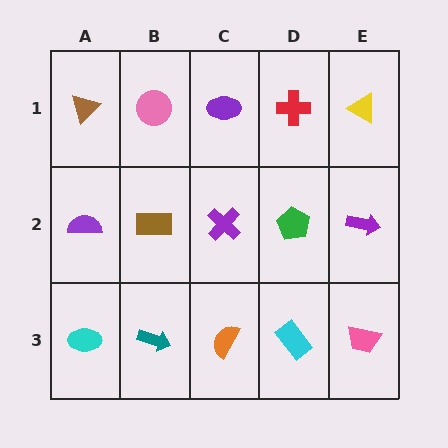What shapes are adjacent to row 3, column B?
A brown rectangle (row 2, column B), a cyan ellipse (row 3, column A), an orange semicircle (row 3, column C).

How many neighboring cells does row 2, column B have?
4.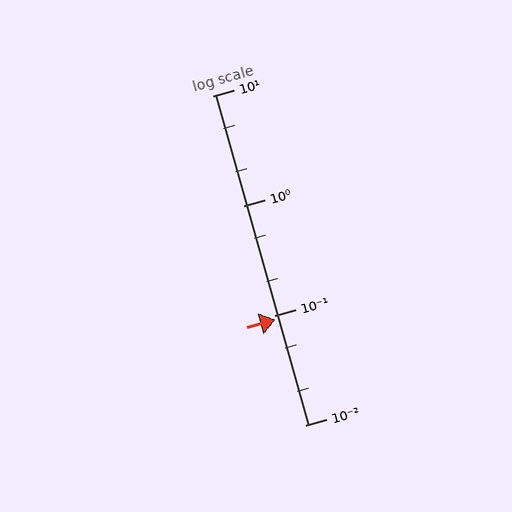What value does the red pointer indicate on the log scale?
The pointer indicates approximately 0.092.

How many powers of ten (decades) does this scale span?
The scale spans 3 decades, from 0.01 to 10.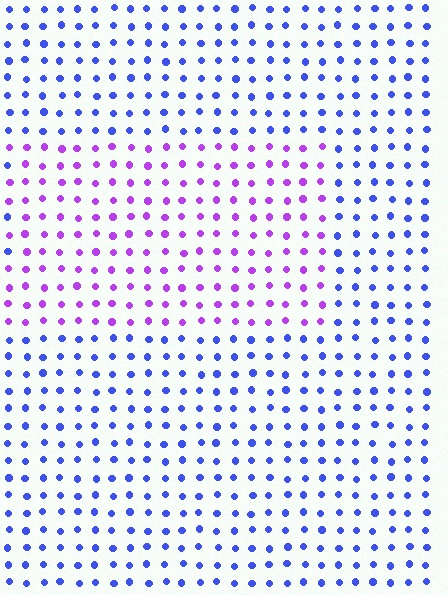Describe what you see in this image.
The image is filled with small blue elements in a uniform arrangement. A rectangle-shaped region is visible where the elements are tinted to a slightly different hue, forming a subtle color boundary.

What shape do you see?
I see a rectangle.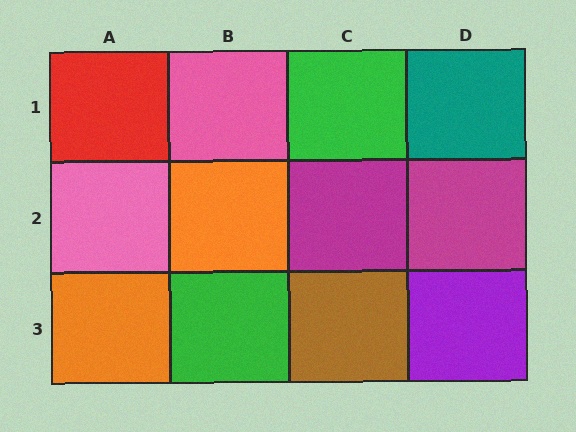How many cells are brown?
1 cell is brown.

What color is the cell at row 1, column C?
Green.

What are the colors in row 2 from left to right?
Pink, orange, magenta, magenta.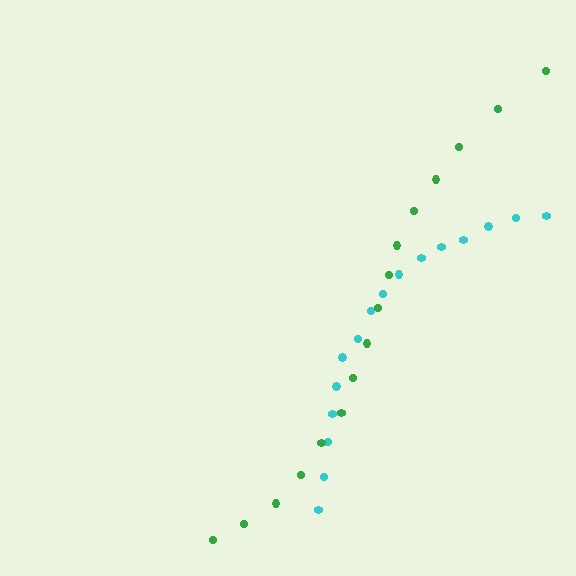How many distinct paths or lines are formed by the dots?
There are 2 distinct paths.